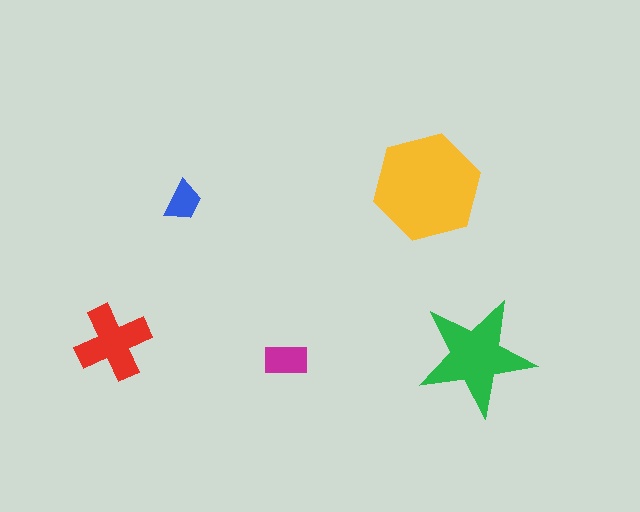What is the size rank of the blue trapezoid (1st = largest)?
5th.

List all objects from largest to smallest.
The yellow hexagon, the green star, the red cross, the magenta rectangle, the blue trapezoid.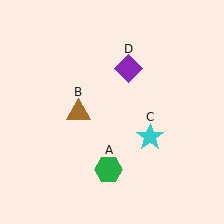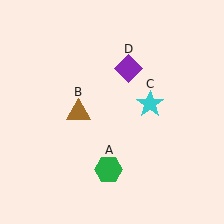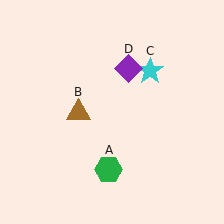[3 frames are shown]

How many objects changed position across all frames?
1 object changed position: cyan star (object C).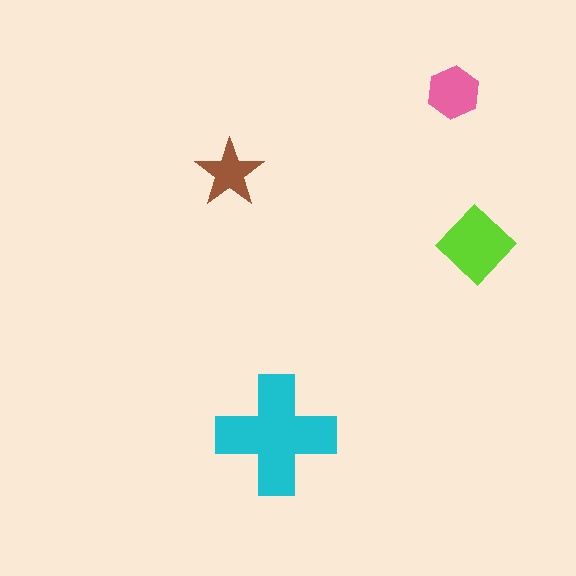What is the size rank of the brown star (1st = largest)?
4th.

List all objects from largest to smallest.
The cyan cross, the lime diamond, the pink hexagon, the brown star.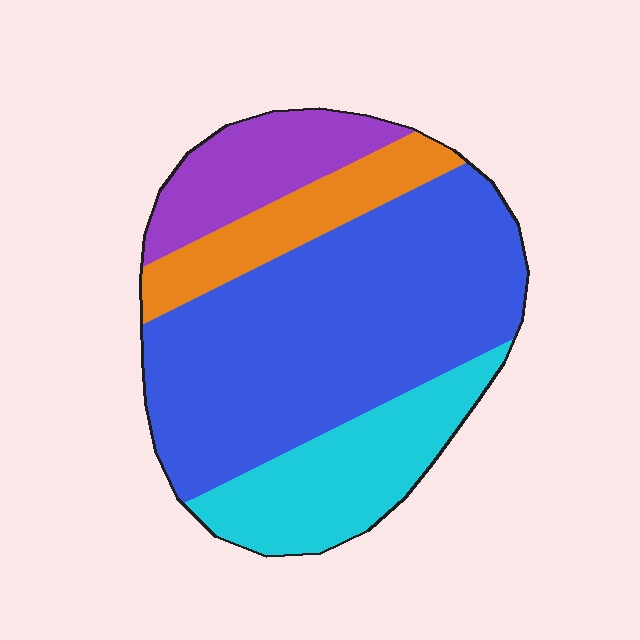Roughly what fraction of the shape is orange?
Orange covers around 15% of the shape.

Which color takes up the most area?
Blue, at roughly 55%.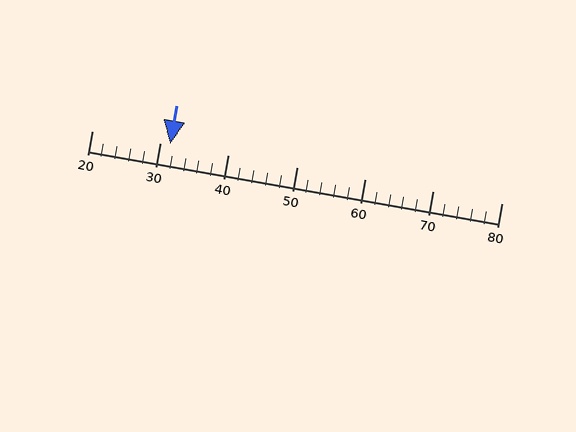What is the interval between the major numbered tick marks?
The major tick marks are spaced 10 units apart.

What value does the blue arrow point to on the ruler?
The blue arrow points to approximately 32.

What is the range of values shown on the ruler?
The ruler shows values from 20 to 80.